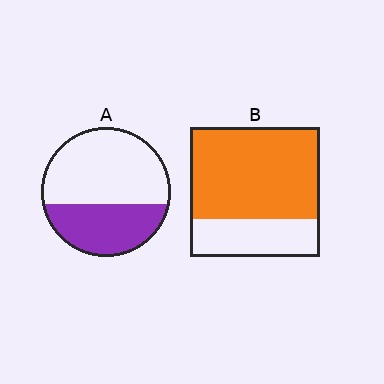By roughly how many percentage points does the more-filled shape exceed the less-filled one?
By roughly 30 percentage points (B over A).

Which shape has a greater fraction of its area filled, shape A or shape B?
Shape B.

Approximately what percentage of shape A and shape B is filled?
A is approximately 40% and B is approximately 70%.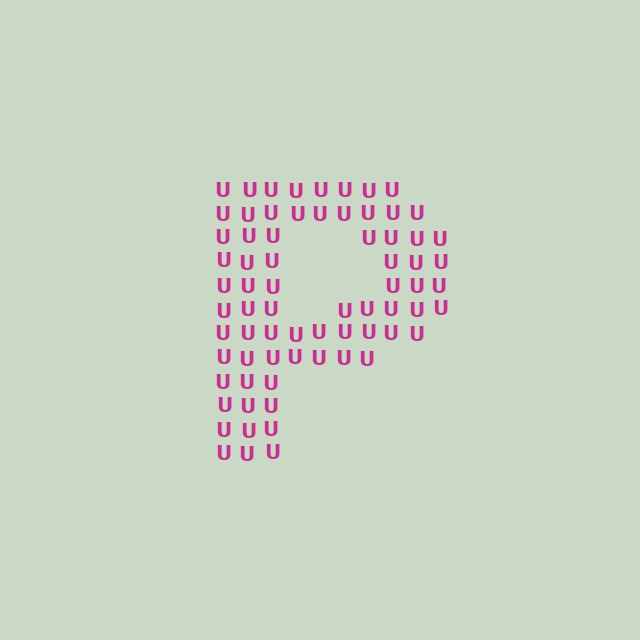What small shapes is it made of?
It is made of small letter U's.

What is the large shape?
The large shape is the letter P.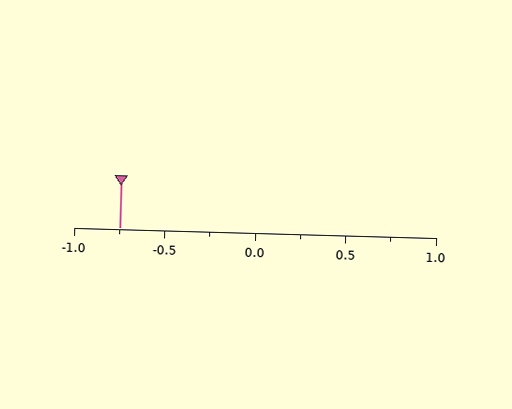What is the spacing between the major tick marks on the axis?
The major ticks are spaced 0.5 apart.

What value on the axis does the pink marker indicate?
The marker indicates approximately -0.75.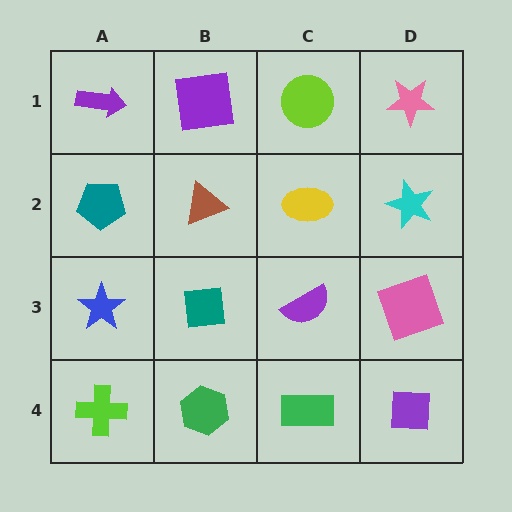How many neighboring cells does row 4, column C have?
3.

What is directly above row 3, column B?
A brown triangle.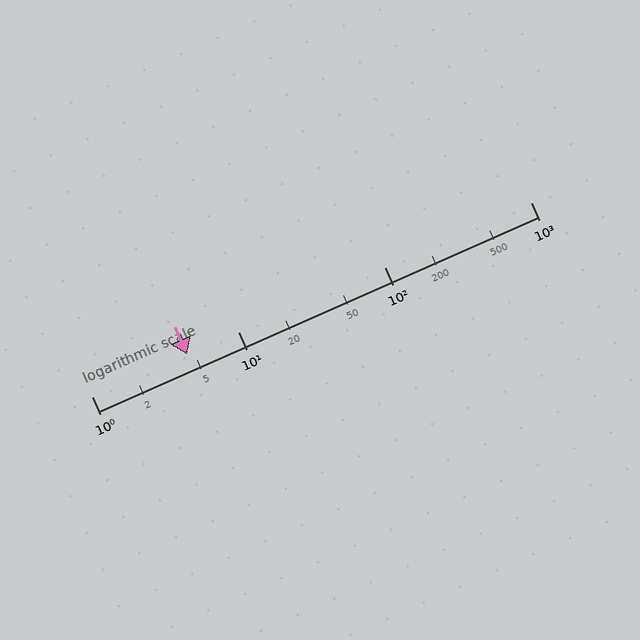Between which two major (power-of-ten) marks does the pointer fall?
The pointer is between 1 and 10.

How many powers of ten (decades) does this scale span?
The scale spans 3 decades, from 1 to 1000.